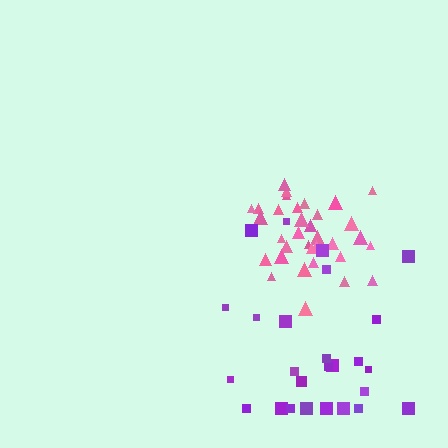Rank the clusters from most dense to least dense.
pink, purple.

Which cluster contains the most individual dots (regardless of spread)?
Pink (35).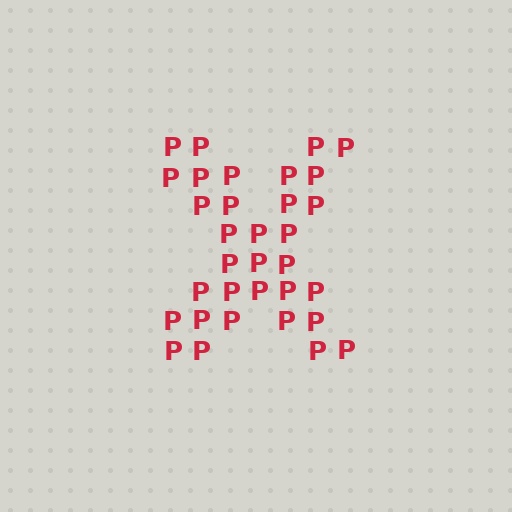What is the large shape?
The large shape is the letter X.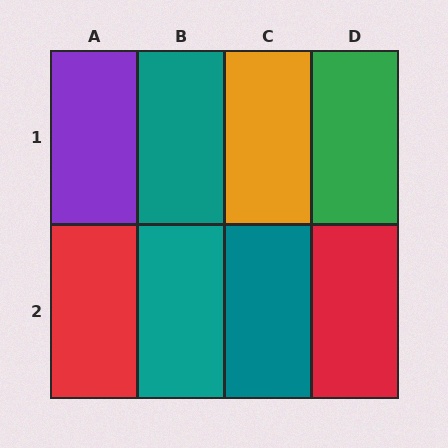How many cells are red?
2 cells are red.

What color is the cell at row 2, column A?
Red.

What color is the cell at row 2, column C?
Teal.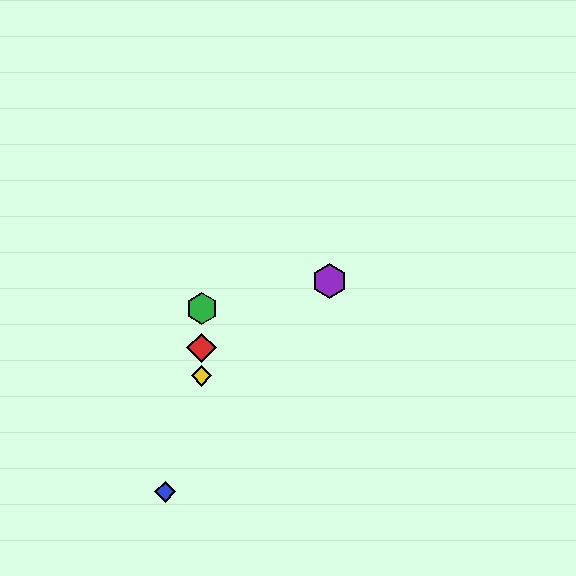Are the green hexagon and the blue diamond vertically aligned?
No, the green hexagon is at x≈202 and the blue diamond is at x≈165.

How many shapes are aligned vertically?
3 shapes (the red diamond, the green hexagon, the yellow diamond) are aligned vertically.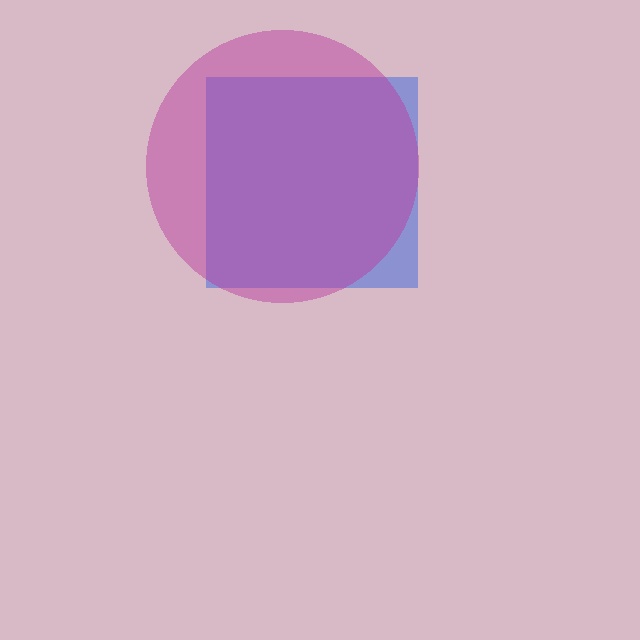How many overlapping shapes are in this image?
There are 2 overlapping shapes in the image.